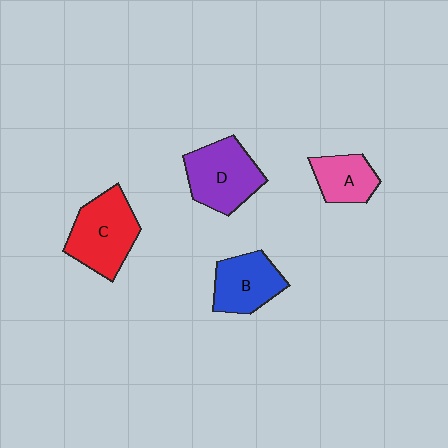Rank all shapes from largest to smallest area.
From largest to smallest: C (red), D (purple), B (blue), A (pink).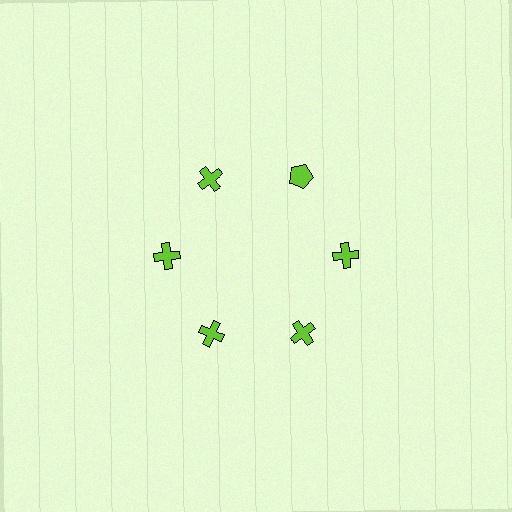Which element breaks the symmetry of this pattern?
The lime pentagon at roughly the 1 o'clock position breaks the symmetry. All other shapes are lime crosses.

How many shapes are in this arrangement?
There are 6 shapes arranged in a ring pattern.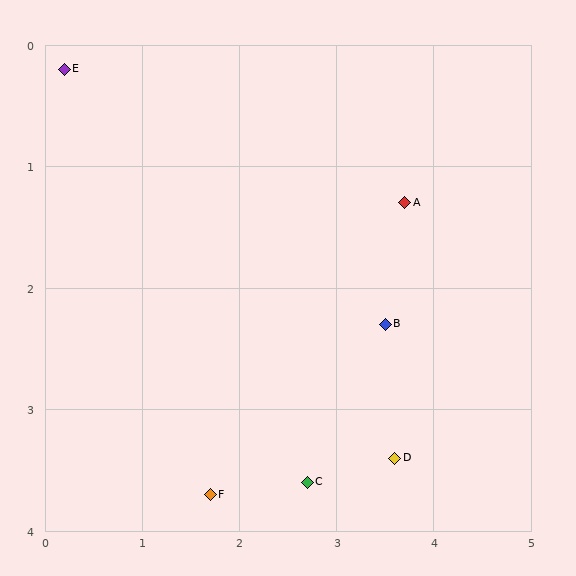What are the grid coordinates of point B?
Point B is at approximately (3.5, 2.3).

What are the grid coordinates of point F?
Point F is at approximately (1.7, 3.7).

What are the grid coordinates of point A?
Point A is at approximately (3.7, 1.3).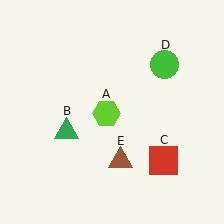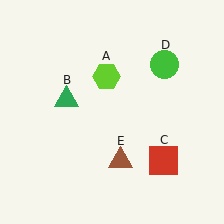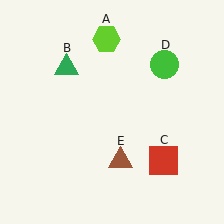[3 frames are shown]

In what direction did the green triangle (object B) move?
The green triangle (object B) moved up.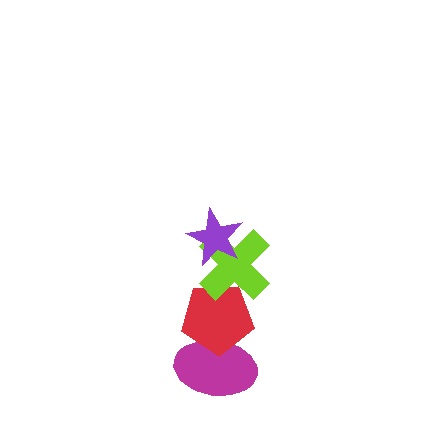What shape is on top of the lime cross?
The purple star is on top of the lime cross.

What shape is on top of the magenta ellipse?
The red pentagon is on top of the magenta ellipse.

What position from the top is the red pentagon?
The red pentagon is 3rd from the top.